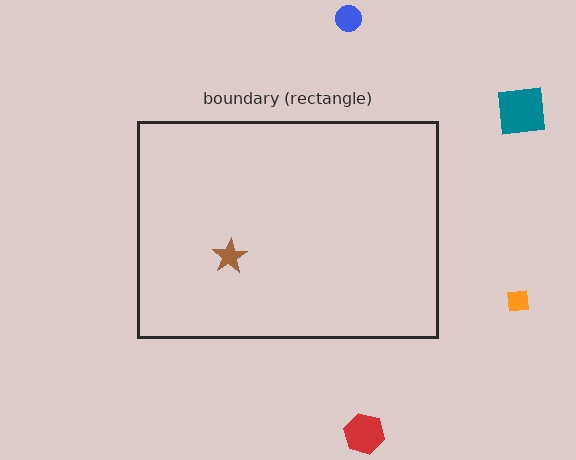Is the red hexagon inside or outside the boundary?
Outside.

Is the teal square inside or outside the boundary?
Outside.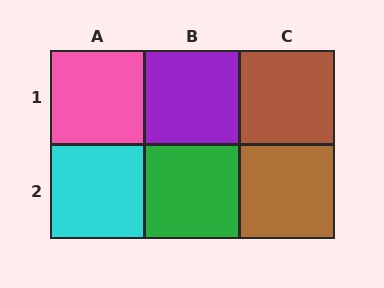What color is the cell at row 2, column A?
Cyan.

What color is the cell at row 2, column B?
Green.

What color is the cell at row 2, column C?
Brown.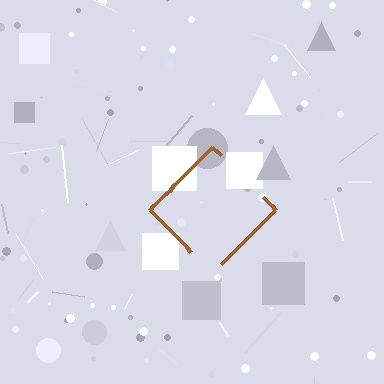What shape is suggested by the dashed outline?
The dashed outline suggests a diamond.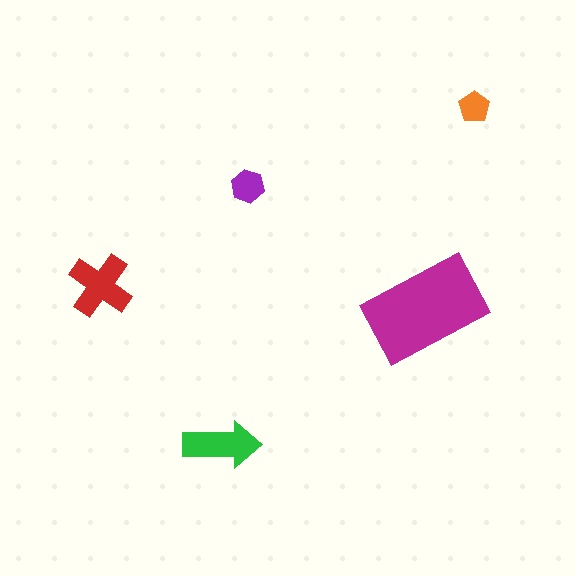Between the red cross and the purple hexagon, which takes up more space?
The red cross.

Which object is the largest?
The magenta rectangle.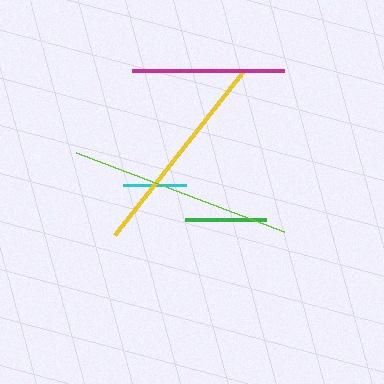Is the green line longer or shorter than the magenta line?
The magenta line is longer than the green line.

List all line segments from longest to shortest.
From longest to shortest: lime, yellow, magenta, green, cyan.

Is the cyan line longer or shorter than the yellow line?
The yellow line is longer than the cyan line.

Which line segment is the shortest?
The cyan line is the shortest at approximately 63 pixels.